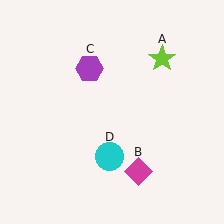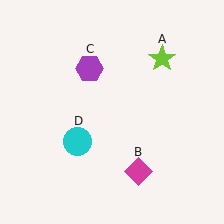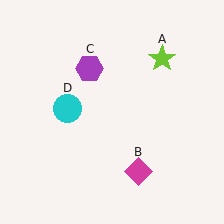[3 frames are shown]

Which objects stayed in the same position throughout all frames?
Lime star (object A) and magenta diamond (object B) and purple hexagon (object C) remained stationary.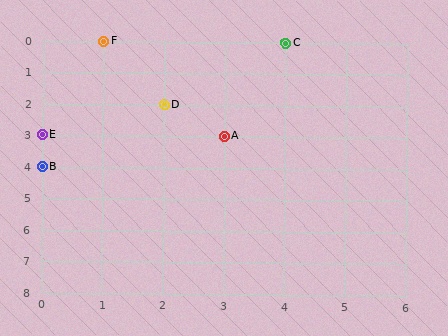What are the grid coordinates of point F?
Point F is at grid coordinates (1, 0).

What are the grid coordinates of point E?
Point E is at grid coordinates (0, 3).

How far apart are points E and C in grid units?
Points E and C are 4 columns and 3 rows apart (about 5.0 grid units diagonally).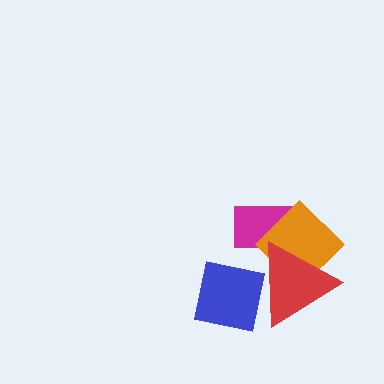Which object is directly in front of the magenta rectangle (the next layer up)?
The orange diamond is directly in front of the magenta rectangle.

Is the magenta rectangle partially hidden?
Yes, it is partially covered by another shape.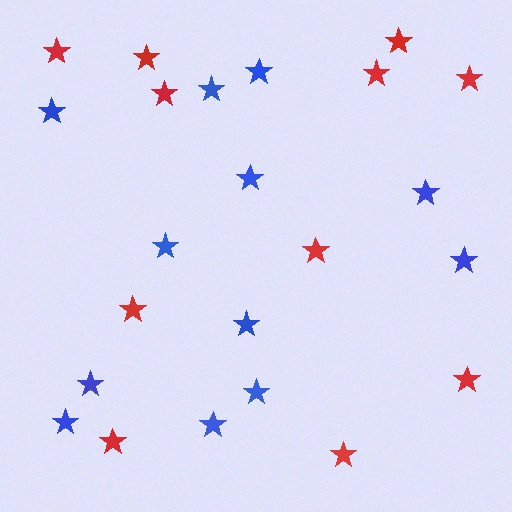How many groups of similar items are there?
There are 2 groups: one group of red stars (11) and one group of blue stars (12).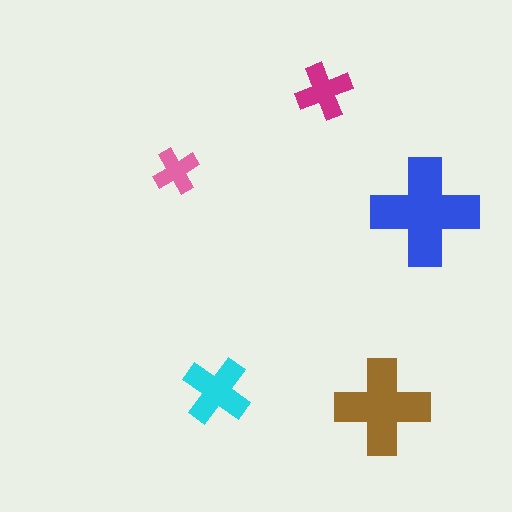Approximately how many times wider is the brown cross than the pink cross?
About 2 times wider.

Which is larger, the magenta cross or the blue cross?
The blue one.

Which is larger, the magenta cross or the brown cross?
The brown one.